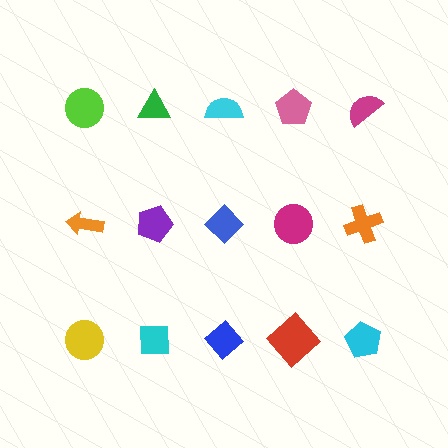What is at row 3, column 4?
A red diamond.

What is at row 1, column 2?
A green triangle.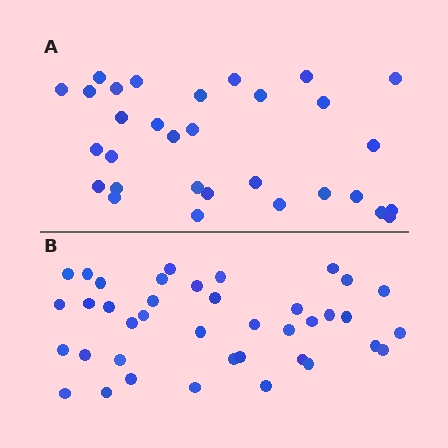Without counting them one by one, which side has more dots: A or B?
Region B (the bottom region) has more dots.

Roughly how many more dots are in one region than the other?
Region B has roughly 8 or so more dots than region A.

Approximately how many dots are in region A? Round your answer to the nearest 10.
About 30 dots. (The exact count is 31, which rounds to 30.)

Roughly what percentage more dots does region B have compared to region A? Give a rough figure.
About 25% more.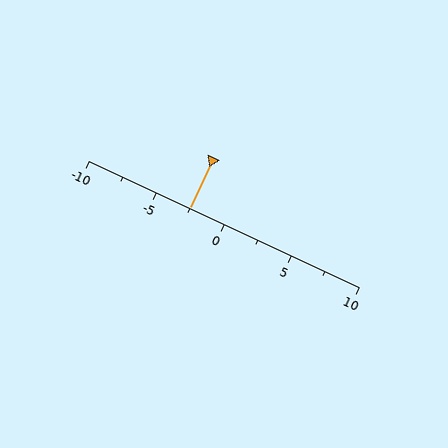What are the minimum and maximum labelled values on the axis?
The axis runs from -10 to 10.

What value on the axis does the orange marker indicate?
The marker indicates approximately -2.5.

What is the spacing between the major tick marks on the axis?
The major ticks are spaced 5 apart.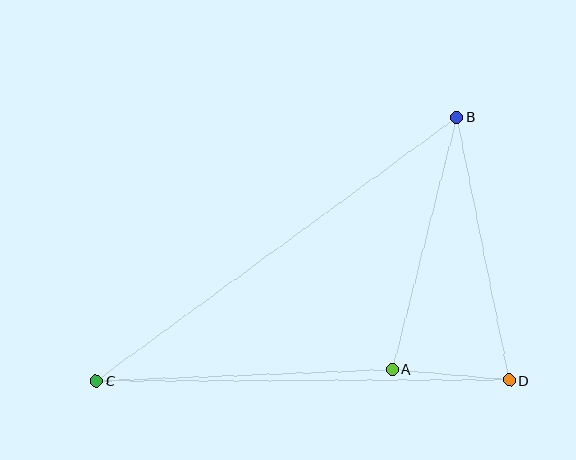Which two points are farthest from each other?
Points B and C are farthest from each other.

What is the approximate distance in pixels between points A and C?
The distance between A and C is approximately 296 pixels.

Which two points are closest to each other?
Points A and D are closest to each other.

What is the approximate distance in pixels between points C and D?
The distance between C and D is approximately 413 pixels.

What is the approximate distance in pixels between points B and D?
The distance between B and D is approximately 268 pixels.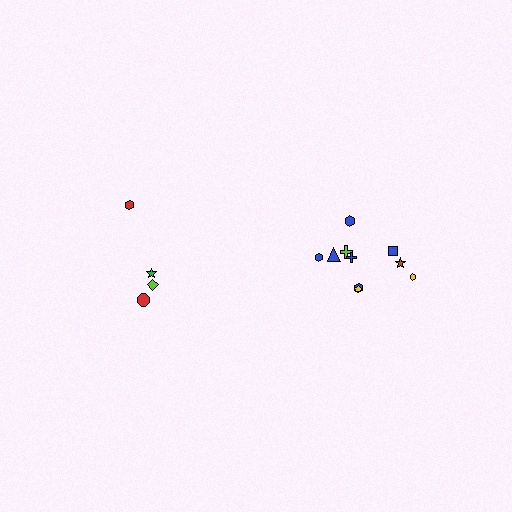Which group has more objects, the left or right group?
The right group.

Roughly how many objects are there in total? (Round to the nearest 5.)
Roughly 15 objects in total.